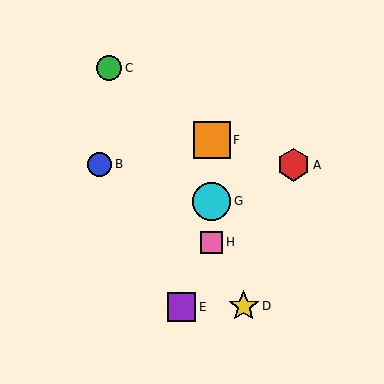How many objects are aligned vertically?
3 objects (F, G, H) are aligned vertically.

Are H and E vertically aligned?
No, H is at x≈212 and E is at x≈181.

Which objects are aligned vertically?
Objects F, G, H are aligned vertically.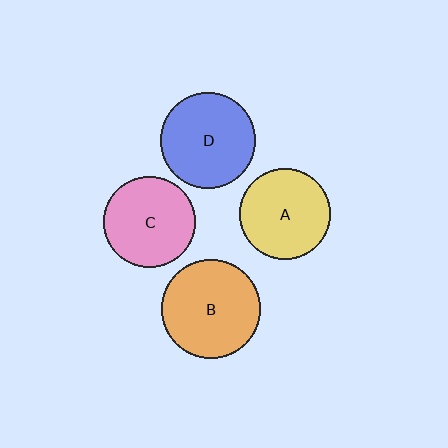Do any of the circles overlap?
No, none of the circles overlap.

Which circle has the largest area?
Circle B (orange).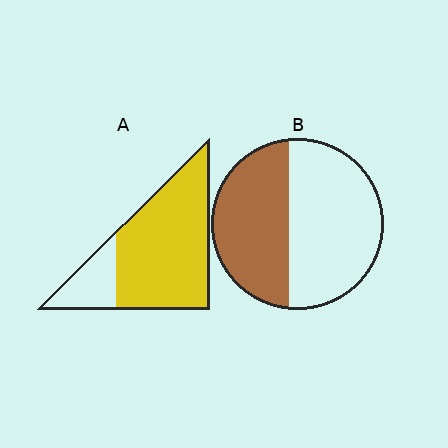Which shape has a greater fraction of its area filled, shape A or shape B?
Shape A.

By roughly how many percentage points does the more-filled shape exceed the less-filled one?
By roughly 35 percentage points (A over B).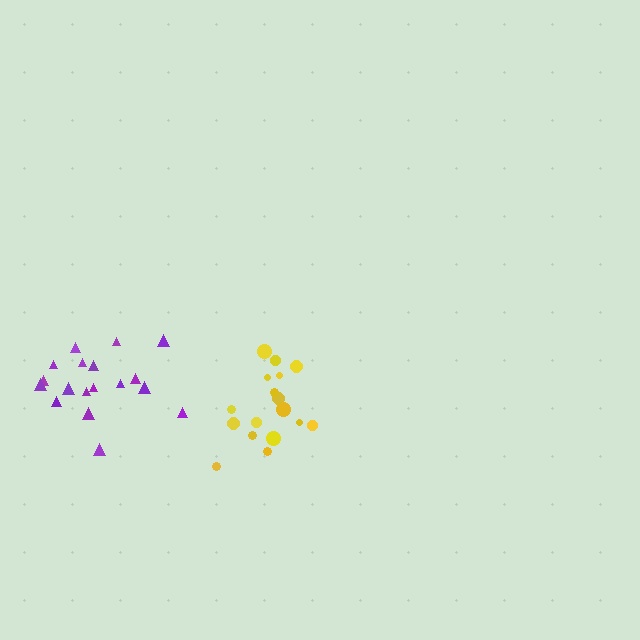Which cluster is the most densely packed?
Yellow.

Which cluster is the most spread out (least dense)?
Purple.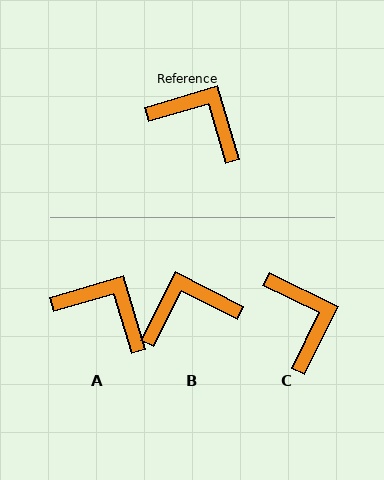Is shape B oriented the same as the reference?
No, it is off by about 46 degrees.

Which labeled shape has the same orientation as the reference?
A.